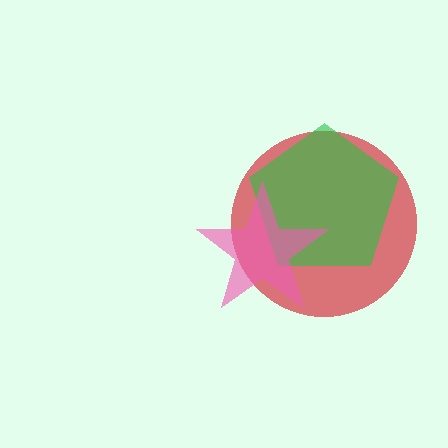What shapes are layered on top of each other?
The layered shapes are: a red circle, a green pentagon, a pink star.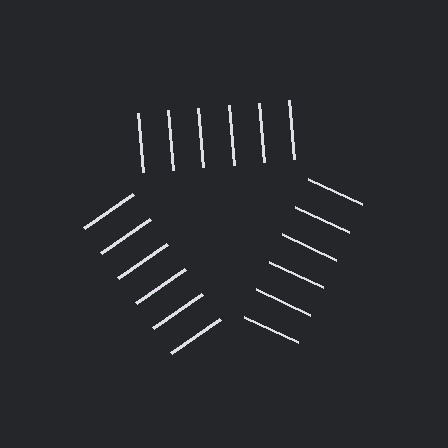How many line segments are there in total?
18 — 6 along each of the 3 edges.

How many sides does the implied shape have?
3 sides — the line-ends trace a triangle.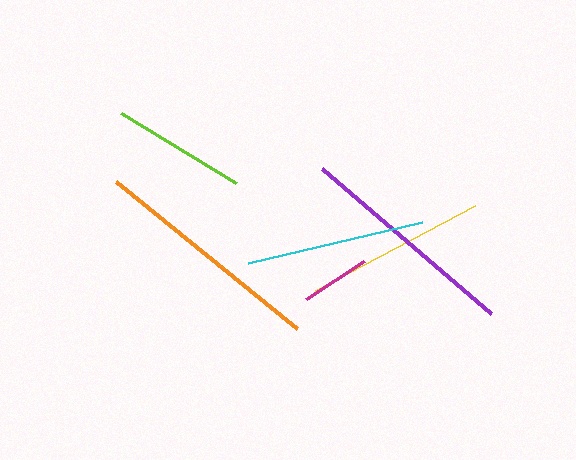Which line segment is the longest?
The orange line is the longest at approximately 234 pixels.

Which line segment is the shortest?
The magenta line is the shortest at approximately 70 pixels.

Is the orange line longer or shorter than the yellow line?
The orange line is longer than the yellow line.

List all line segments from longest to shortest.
From longest to shortest: orange, purple, yellow, cyan, lime, magenta.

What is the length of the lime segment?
The lime segment is approximately 134 pixels long.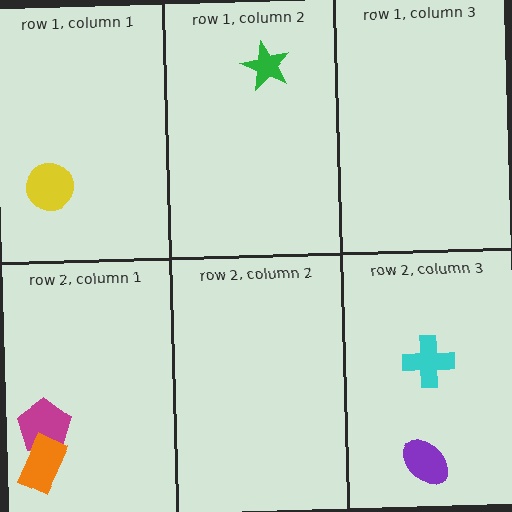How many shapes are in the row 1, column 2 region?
1.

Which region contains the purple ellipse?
The row 2, column 3 region.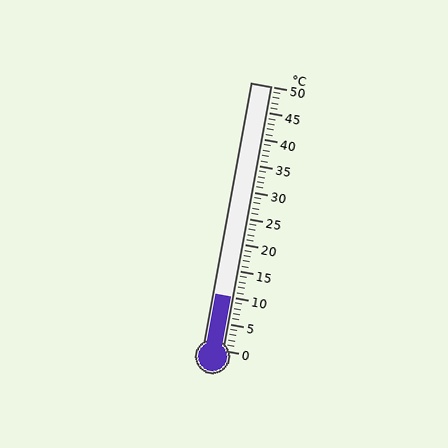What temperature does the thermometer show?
The thermometer shows approximately 10°C.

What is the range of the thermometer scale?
The thermometer scale ranges from 0°C to 50°C.